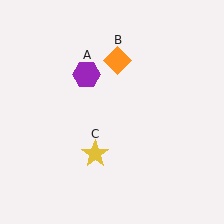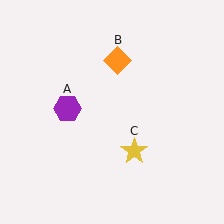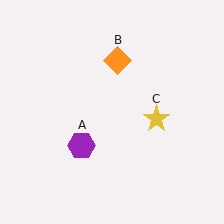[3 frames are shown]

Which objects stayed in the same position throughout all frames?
Orange diamond (object B) remained stationary.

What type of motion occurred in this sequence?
The purple hexagon (object A), yellow star (object C) rotated counterclockwise around the center of the scene.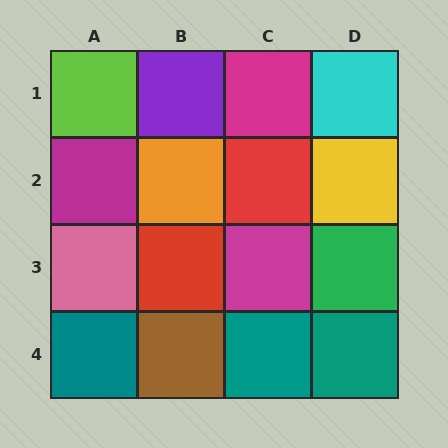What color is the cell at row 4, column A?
Teal.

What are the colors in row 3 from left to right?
Pink, red, magenta, green.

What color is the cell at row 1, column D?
Cyan.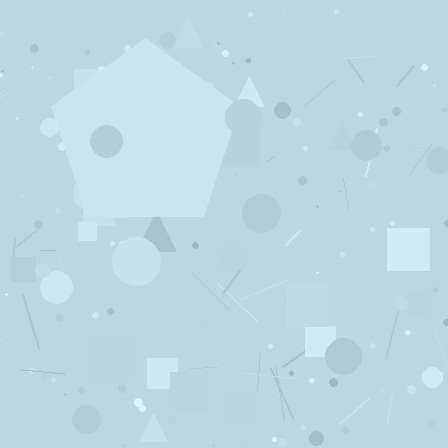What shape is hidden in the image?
A pentagon is hidden in the image.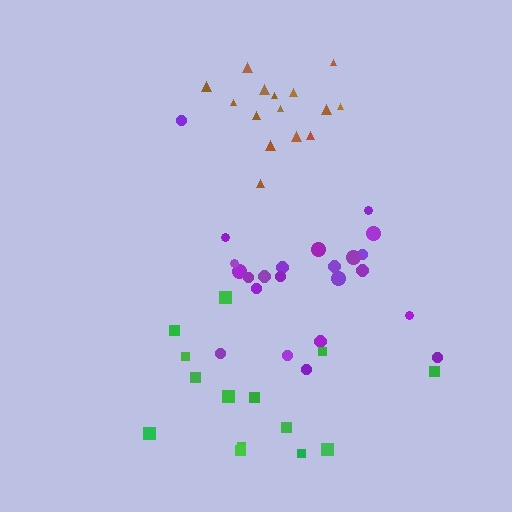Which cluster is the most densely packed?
Brown.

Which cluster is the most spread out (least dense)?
Green.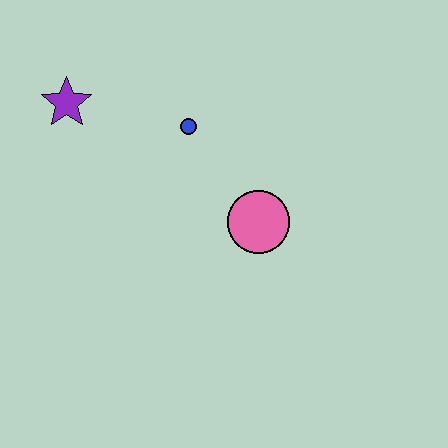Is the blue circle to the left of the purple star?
No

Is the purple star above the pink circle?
Yes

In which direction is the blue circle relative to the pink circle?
The blue circle is above the pink circle.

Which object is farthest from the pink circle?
The purple star is farthest from the pink circle.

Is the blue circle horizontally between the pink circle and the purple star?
Yes